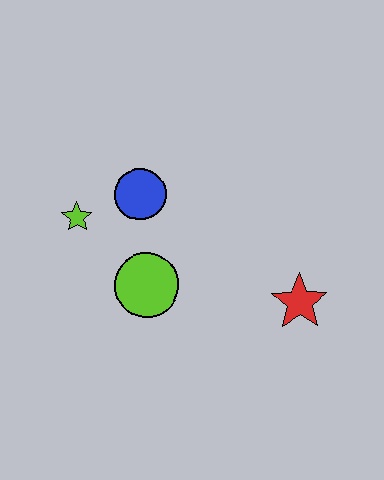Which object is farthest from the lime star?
The red star is farthest from the lime star.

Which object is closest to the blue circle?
The lime star is closest to the blue circle.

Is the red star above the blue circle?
No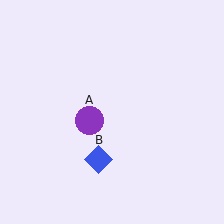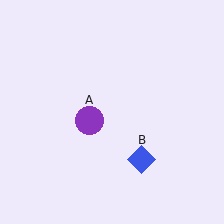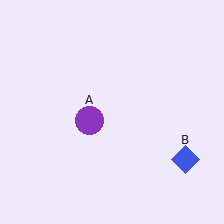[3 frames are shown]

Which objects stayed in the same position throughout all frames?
Purple circle (object A) remained stationary.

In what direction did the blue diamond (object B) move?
The blue diamond (object B) moved right.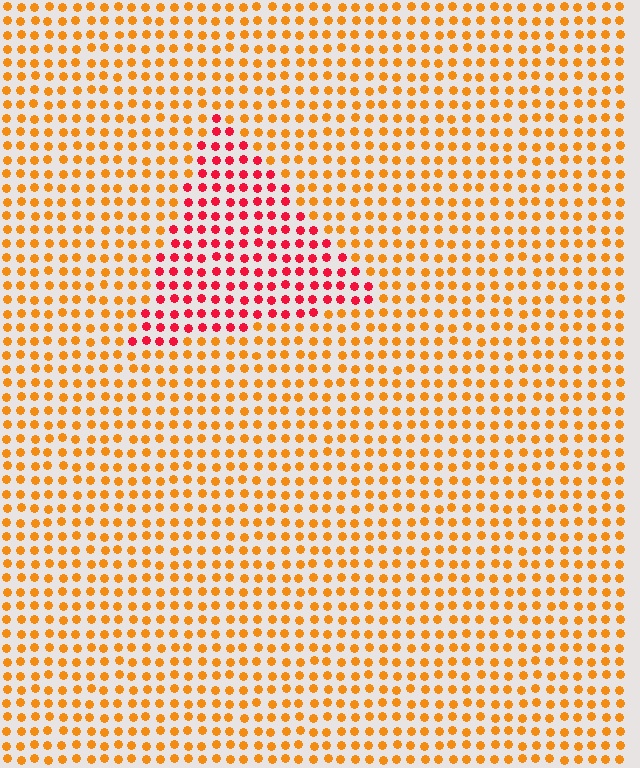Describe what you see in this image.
The image is filled with small orange elements in a uniform arrangement. A triangle-shaped region is visible where the elements are tinted to a slightly different hue, forming a subtle color boundary.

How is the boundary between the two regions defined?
The boundary is defined purely by a slight shift in hue (about 44 degrees). Spacing, size, and orientation are identical on both sides.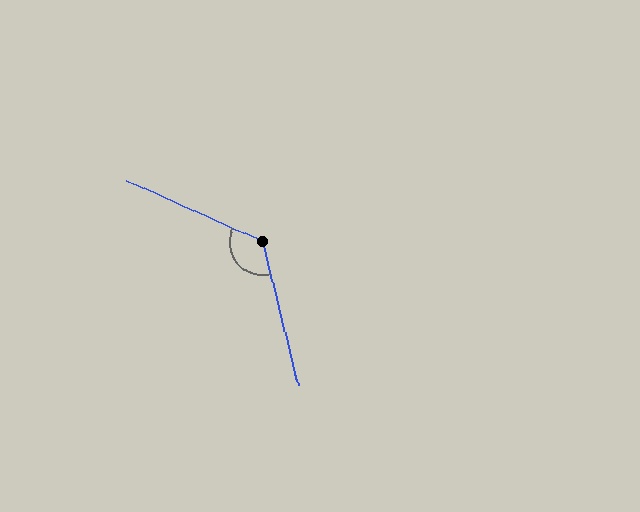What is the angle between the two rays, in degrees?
Approximately 128 degrees.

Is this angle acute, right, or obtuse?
It is obtuse.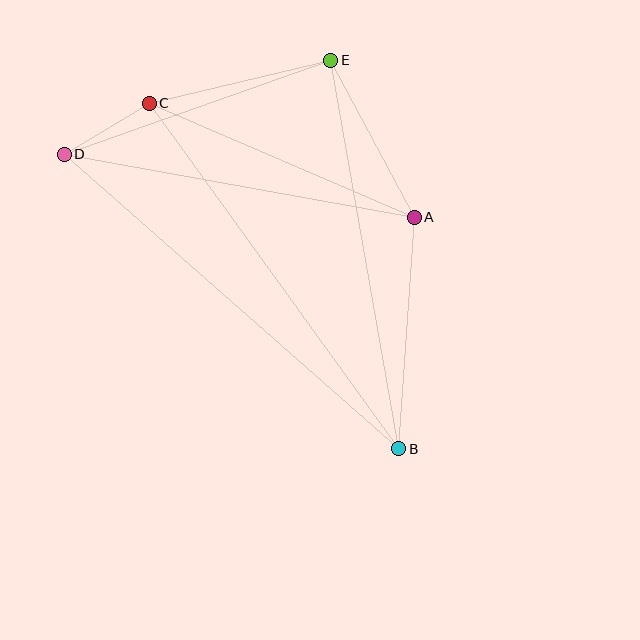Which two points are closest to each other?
Points C and D are closest to each other.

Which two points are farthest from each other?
Points B and D are farthest from each other.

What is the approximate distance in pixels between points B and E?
The distance between B and E is approximately 394 pixels.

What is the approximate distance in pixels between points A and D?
The distance between A and D is approximately 356 pixels.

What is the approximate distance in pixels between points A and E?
The distance between A and E is approximately 178 pixels.